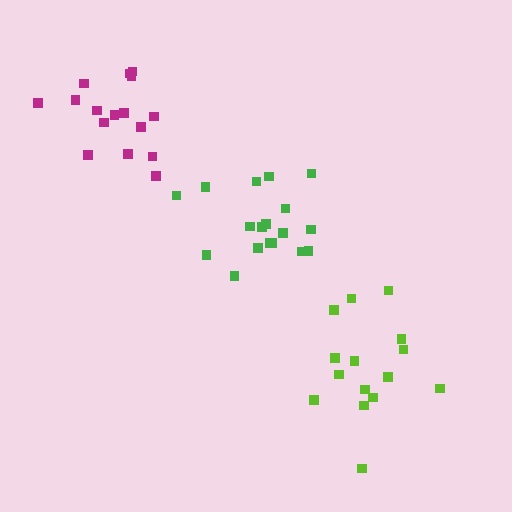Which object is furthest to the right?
The lime cluster is rightmost.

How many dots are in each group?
Group 1: 18 dots, Group 2: 16 dots, Group 3: 15 dots (49 total).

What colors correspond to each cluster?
The clusters are colored: green, magenta, lime.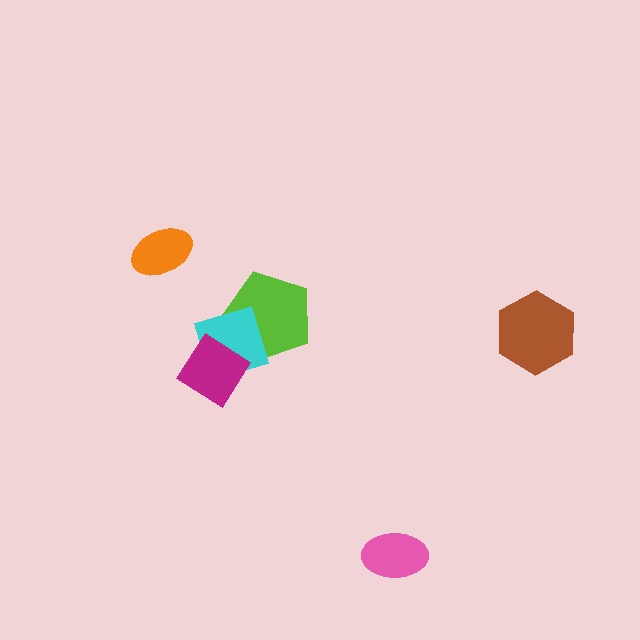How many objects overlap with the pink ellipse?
0 objects overlap with the pink ellipse.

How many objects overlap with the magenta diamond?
1 object overlaps with the magenta diamond.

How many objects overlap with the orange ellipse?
0 objects overlap with the orange ellipse.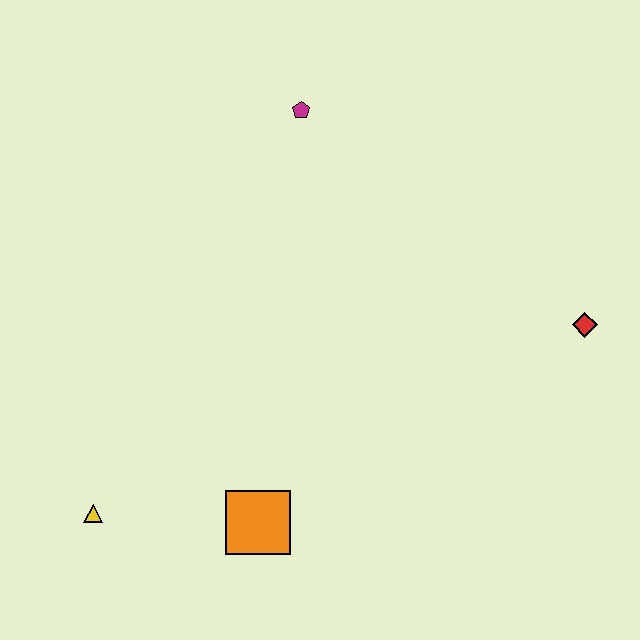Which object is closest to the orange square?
The yellow triangle is closest to the orange square.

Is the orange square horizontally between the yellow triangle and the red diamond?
Yes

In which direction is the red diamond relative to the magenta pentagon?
The red diamond is to the right of the magenta pentagon.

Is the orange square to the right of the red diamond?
No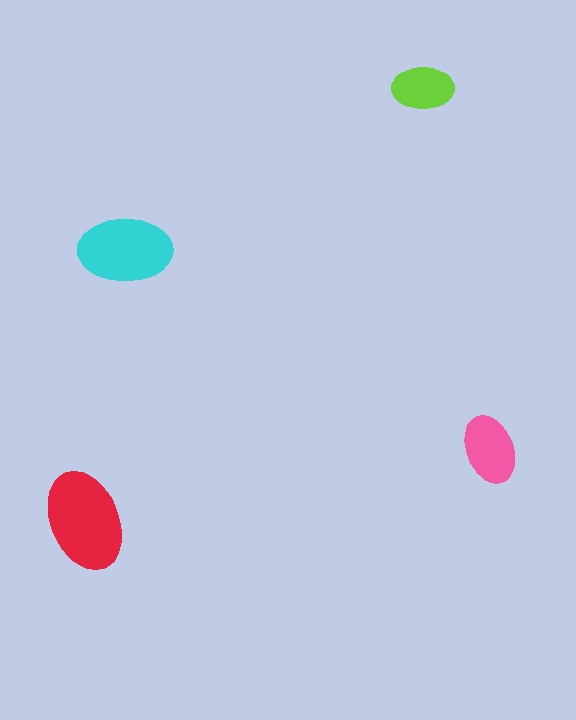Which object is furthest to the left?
The red ellipse is leftmost.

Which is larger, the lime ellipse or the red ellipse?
The red one.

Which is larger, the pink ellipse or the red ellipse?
The red one.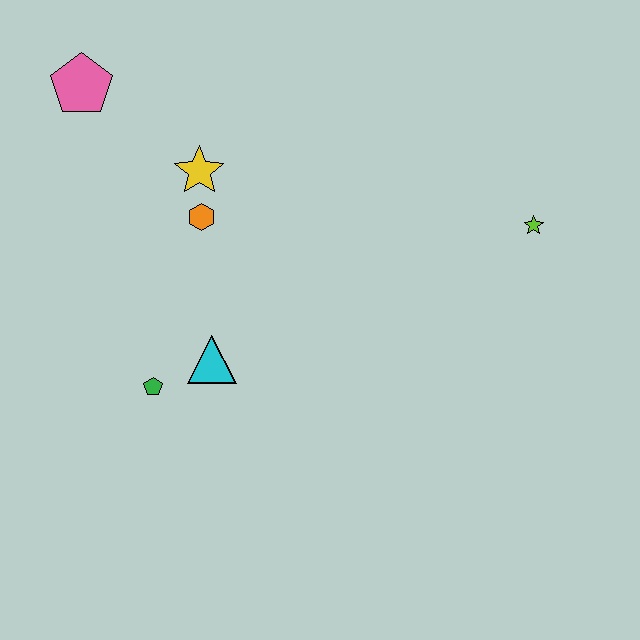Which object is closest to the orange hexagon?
The yellow star is closest to the orange hexagon.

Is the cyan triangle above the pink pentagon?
No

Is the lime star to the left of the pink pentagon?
No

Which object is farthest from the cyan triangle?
The lime star is farthest from the cyan triangle.